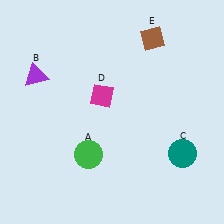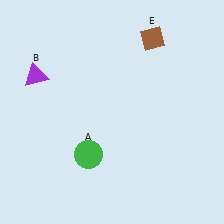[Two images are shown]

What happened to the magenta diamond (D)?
The magenta diamond (D) was removed in Image 2. It was in the top-left area of Image 1.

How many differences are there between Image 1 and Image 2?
There are 2 differences between the two images.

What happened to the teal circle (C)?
The teal circle (C) was removed in Image 2. It was in the bottom-right area of Image 1.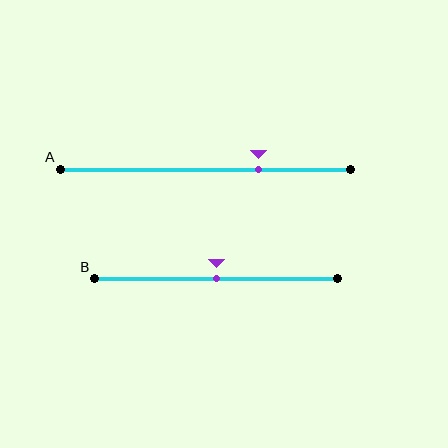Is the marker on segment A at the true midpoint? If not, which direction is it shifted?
No, the marker on segment A is shifted to the right by about 18% of the segment length.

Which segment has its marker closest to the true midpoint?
Segment B has its marker closest to the true midpoint.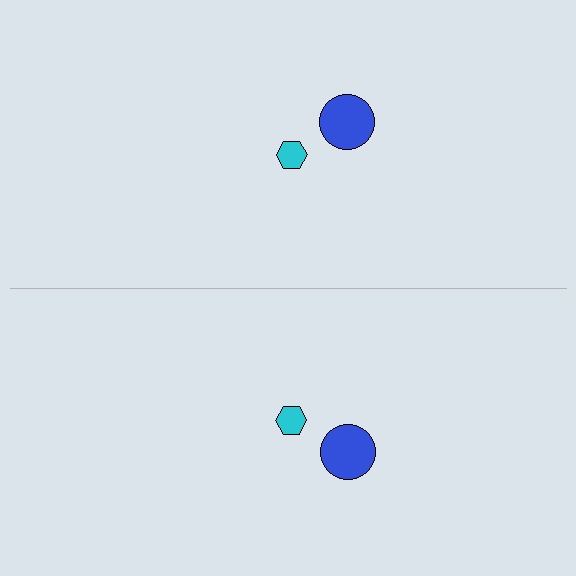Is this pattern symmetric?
Yes, this pattern has bilateral (reflection) symmetry.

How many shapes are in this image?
There are 4 shapes in this image.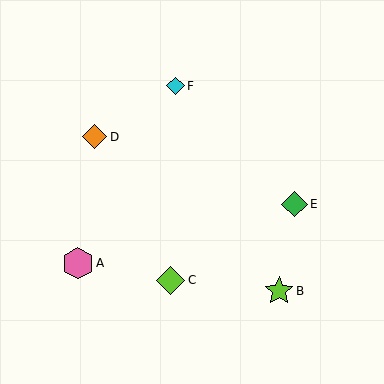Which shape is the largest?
The pink hexagon (labeled A) is the largest.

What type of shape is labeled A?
Shape A is a pink hexagon.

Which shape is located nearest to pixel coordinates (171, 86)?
The cyan diamond (labeled F) at (176, 86) is nearest to that location.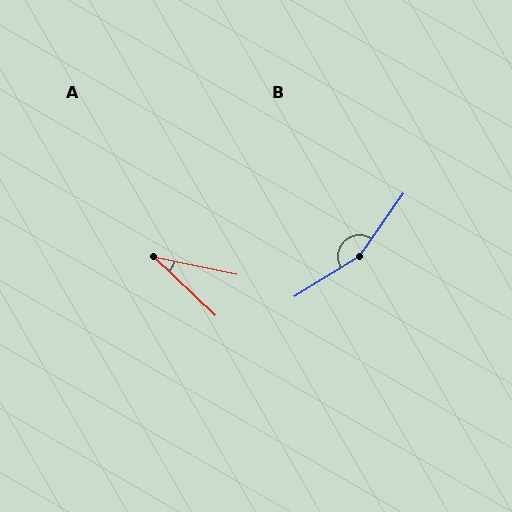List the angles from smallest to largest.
A (32°), B (157°).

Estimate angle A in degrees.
Approximately 32 degrees.